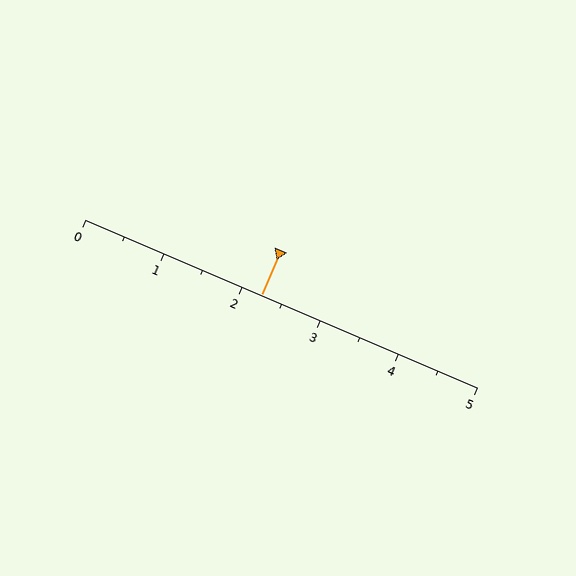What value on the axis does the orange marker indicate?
The marker indicates approximately 2.2.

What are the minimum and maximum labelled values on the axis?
The axis runs from 0 to 5.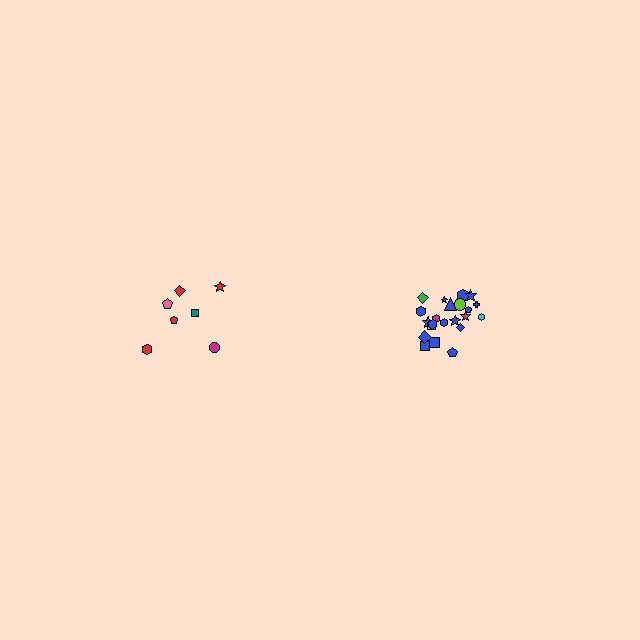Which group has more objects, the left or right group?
The right group.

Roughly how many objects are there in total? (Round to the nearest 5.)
Roughly 30 objects in total.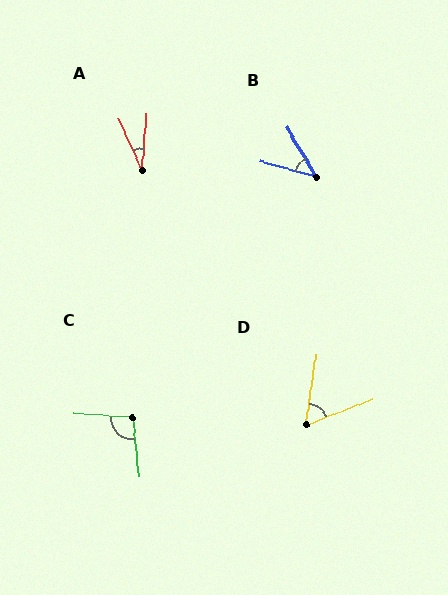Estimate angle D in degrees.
Approximately 60 degrees.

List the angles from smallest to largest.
A (28°), B (44°), D (60°), C (100°).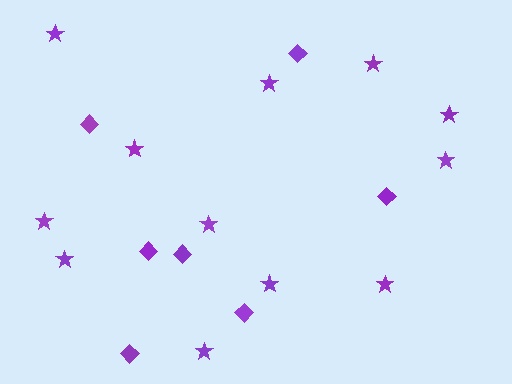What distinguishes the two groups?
There are 2 groups: one group of diamonds (7) and one group of stars (12).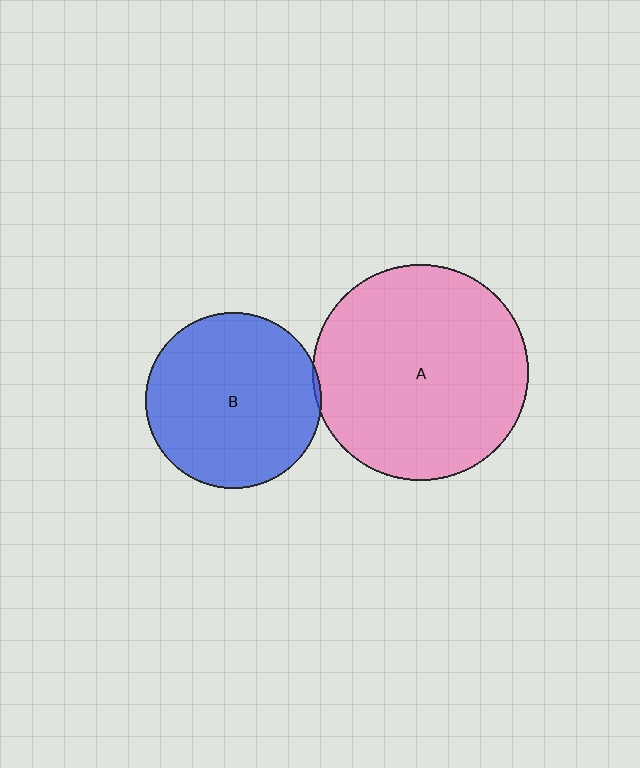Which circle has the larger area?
Circle A (pink).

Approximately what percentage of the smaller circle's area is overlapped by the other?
Approximately 5%.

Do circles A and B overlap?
Yes.